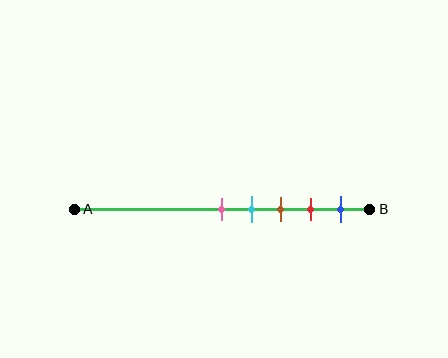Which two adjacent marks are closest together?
The pink and cyan marks are the closest adjacent pair.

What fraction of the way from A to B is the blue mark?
The blue mark is approximately 90% (0.9) of the way from A to B.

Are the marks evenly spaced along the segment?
Yes, the marks are approximately evenly spaced.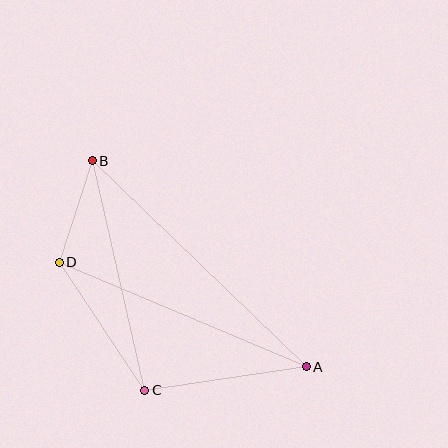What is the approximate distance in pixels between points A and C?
The distance between A and C is approximately 164 pixels.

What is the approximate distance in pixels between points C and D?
The distance between C and D is approximately 154 pixels.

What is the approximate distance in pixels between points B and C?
The distance between B and C is approximately 236 pixels.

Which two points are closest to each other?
Points B and D are closest to each other.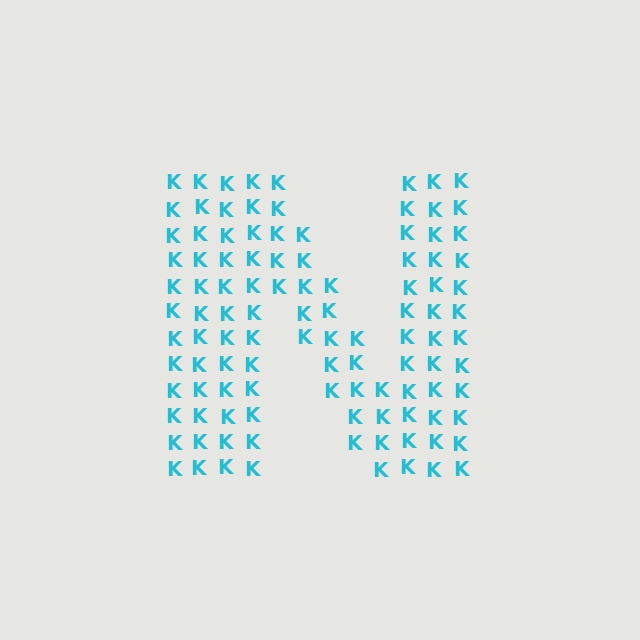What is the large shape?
The large shape is the letter N.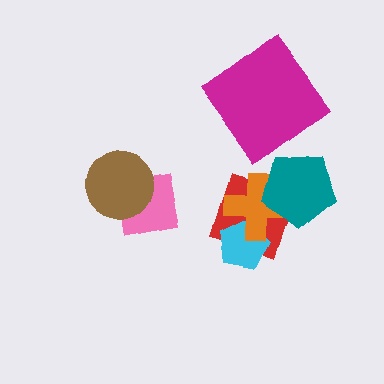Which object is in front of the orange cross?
The teal pentagon is in front of the orange cross.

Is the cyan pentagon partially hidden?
Yes, it is partially covered by another shape.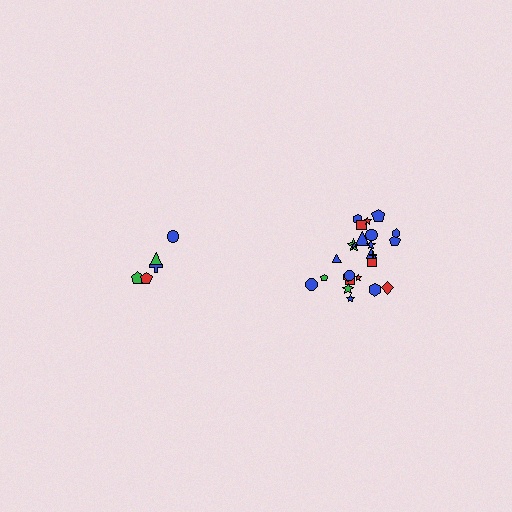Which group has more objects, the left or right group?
The right group.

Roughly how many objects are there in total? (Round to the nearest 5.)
Roughly 30 objects in total.